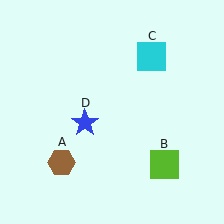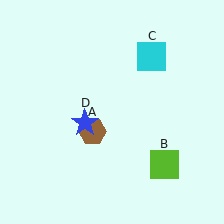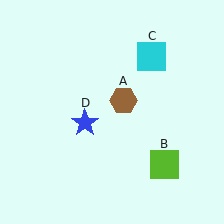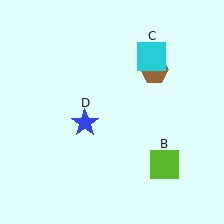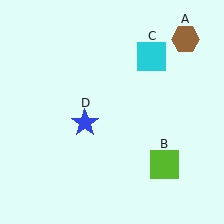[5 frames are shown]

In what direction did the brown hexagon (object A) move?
The brown hexagon (object A) moved up and to the right.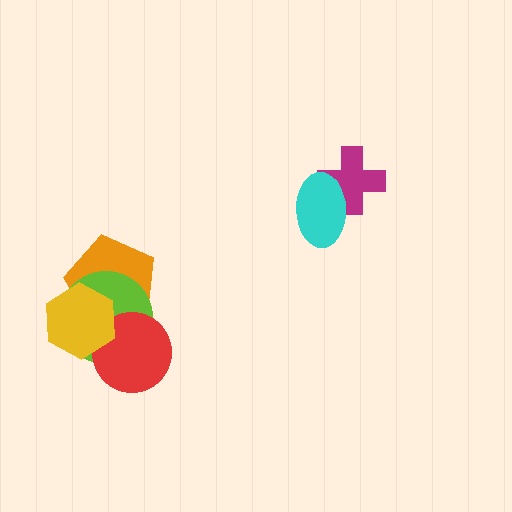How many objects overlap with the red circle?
3 objects overlap with the red circle.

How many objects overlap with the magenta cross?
1 object overlaps with the magenta cross.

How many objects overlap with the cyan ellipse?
1 object overlaps with the cyan ellipse.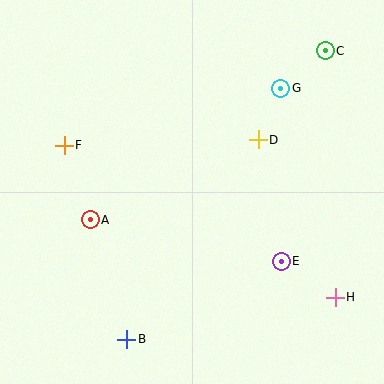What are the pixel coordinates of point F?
Point F is at (64, 145).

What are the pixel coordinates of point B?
Point B is at (127, 339).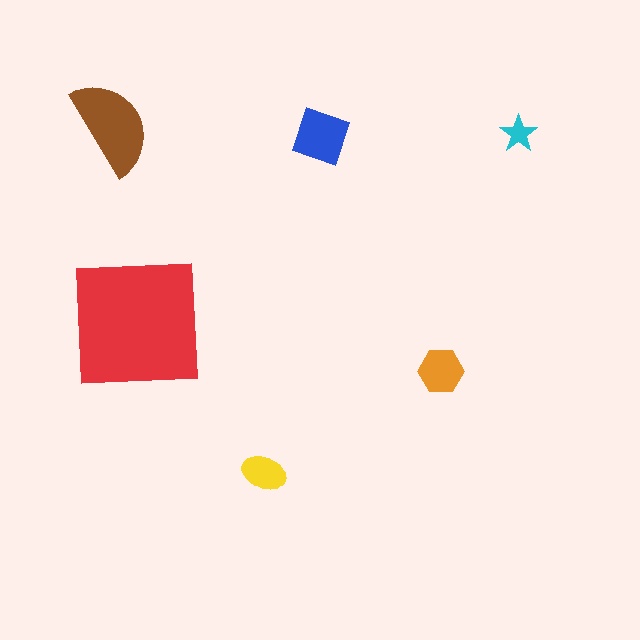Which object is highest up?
The brown semicircle is topmost.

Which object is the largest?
The red square.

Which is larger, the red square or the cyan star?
The red square.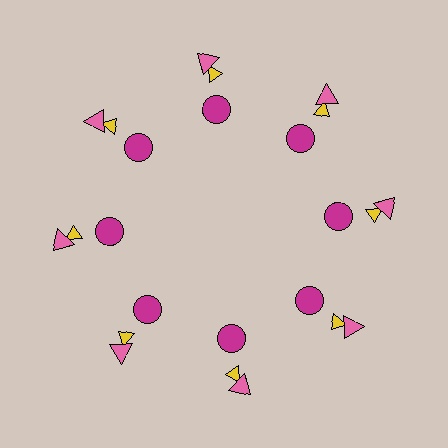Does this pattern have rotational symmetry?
Yes, this pattern has 8-fold rotational symmetry. It looks the same after rotating 45 degrees around the center.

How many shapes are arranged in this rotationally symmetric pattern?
There are 24 shapes, arranged in 8 groups of 3.